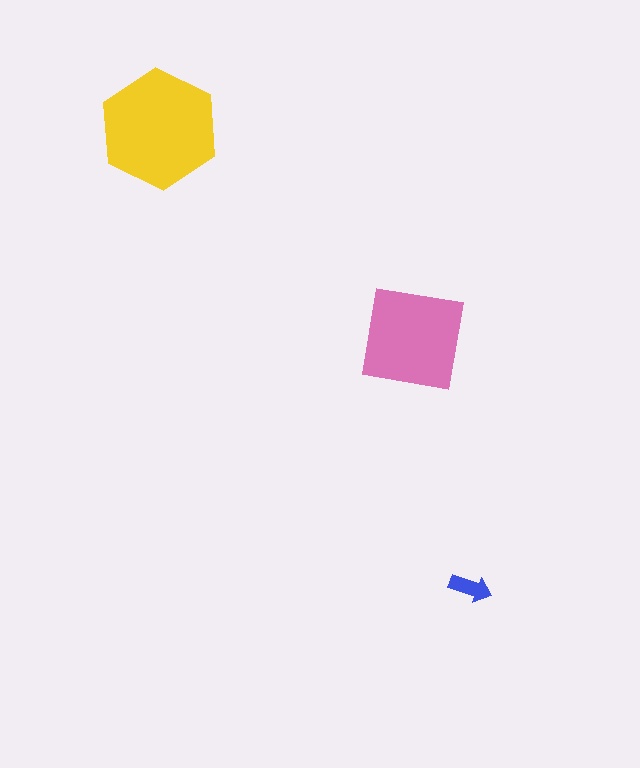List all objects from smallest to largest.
The blue arrow, the pink square, the yellow hexagon.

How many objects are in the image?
There are 3 objects in the image.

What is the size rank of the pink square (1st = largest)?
2nd.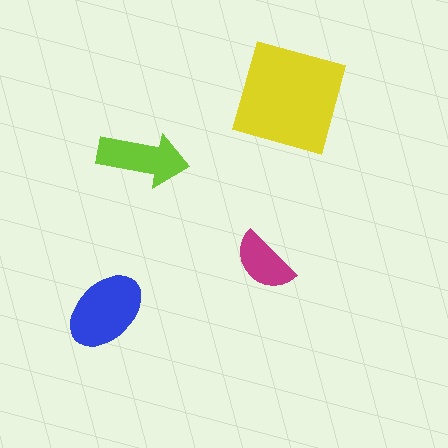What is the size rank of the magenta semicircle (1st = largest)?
4th.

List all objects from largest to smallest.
The yellow square, the blue ellipse, the lime arrow, the magenta semicircle.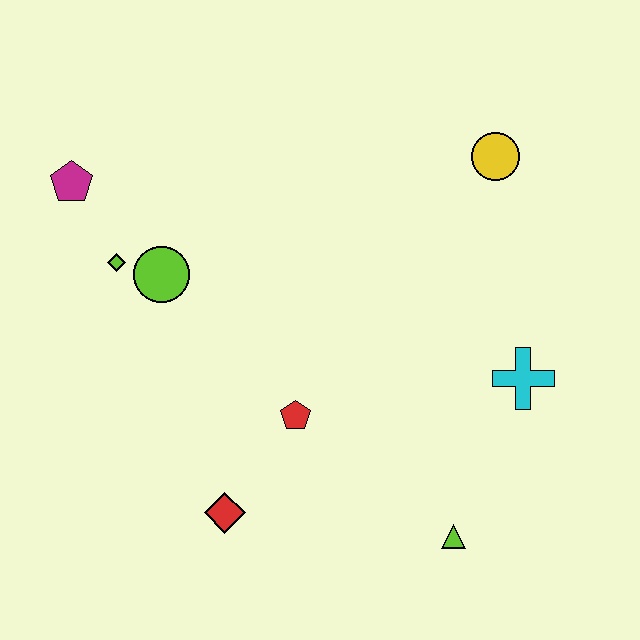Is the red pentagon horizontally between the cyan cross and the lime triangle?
No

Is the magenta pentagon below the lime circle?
No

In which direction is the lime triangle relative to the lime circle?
The lime triangle is to the right of the lime circle.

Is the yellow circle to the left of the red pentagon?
No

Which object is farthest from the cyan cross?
The magenta pentagon is farthest from the cyan cross.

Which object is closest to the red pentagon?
The red diamond is closest to the red pentagon.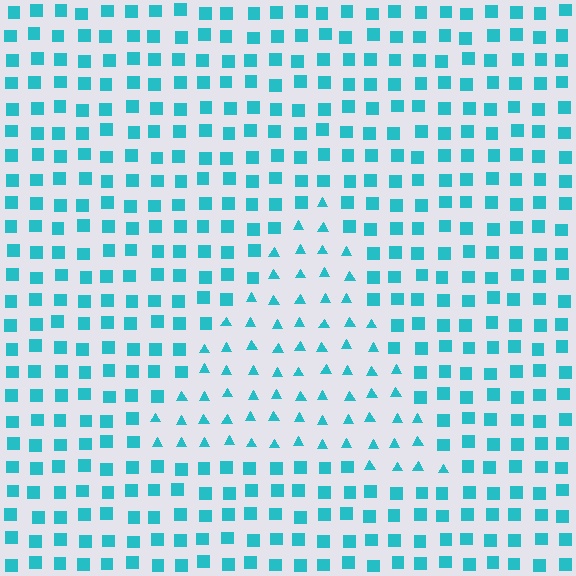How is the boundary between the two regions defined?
The boundary is defined by a change in element shape: triangles inside vs. squares outside. All elements share the same color and spacing.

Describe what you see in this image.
The image is filled with small cyan elements arranged in a uniform grid. A triangle-shaped region contains triangles, while the surrounding area contains squares. The boundary is defined purely by the change in element shape.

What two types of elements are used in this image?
The image uses triangles inside the triangle region and squares outside it.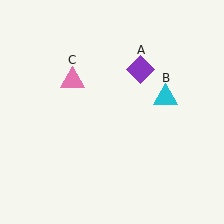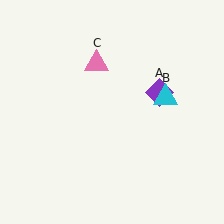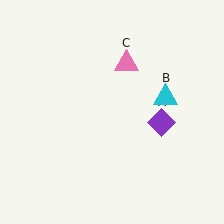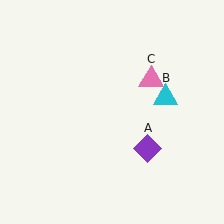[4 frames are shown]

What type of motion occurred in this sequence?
The purple diamond (object A), pink triangle (object C) rotated clockwise around the center of the scene.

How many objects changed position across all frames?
2 objects changed position: purple diamond (object A), pink triangle (object C).